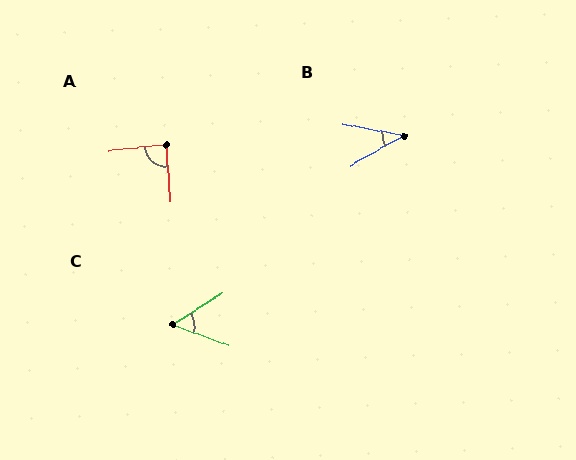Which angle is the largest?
A, at approximately 87 degrees.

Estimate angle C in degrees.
Approximately 53 degrees.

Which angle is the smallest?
B, at approximately 40 degrees.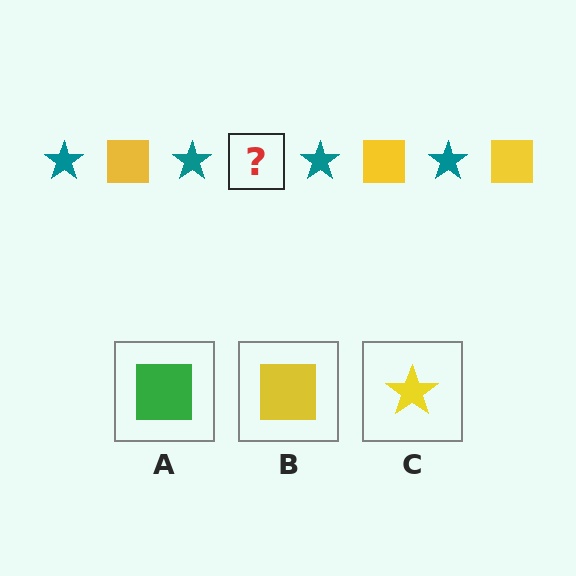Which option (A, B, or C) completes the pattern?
B.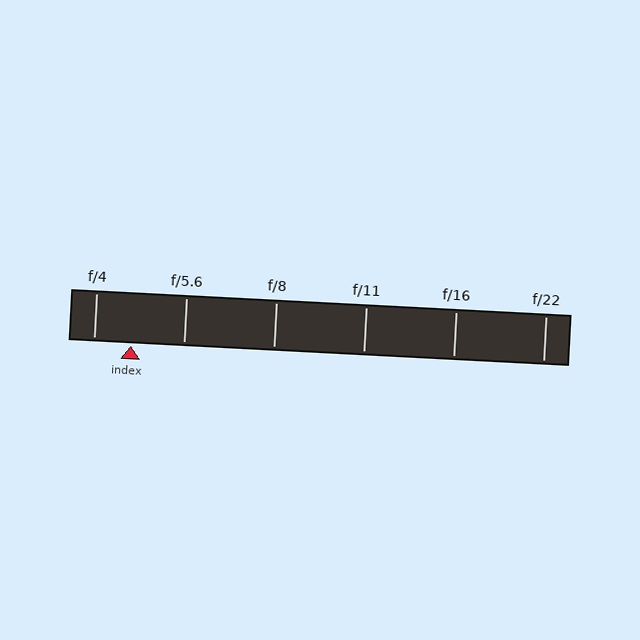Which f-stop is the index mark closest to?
The index mark is closest to f/4.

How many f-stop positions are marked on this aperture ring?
There are 6 f-stop positions marked.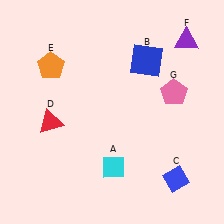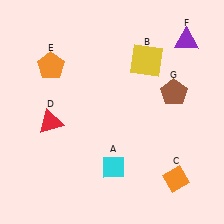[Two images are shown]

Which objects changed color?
B changed from blue to yellow. C changed from blue to orange. G changed from pink to brown.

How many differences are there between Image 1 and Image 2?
There are 3 differences between the two images.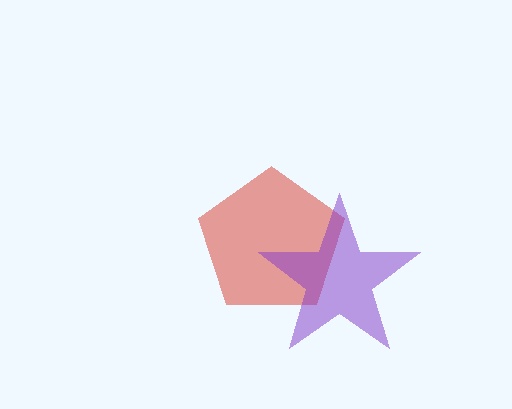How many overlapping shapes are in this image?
There are 2 overlapping shapes in the image.